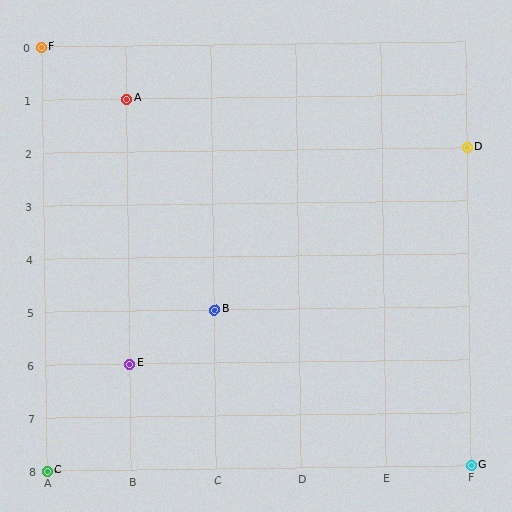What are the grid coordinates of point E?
Point E is at grid coordinates (B, 6).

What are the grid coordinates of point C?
Point C is at grid coordinates (A, 8).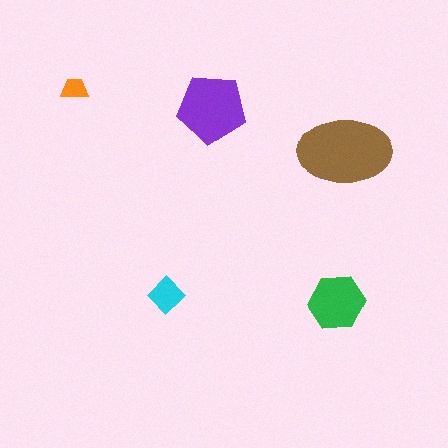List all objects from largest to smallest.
The brown ellipse, the purple pentagon, the green hexagon, the cyan diamond, the orange trapezoid.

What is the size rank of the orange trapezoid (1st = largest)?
5th.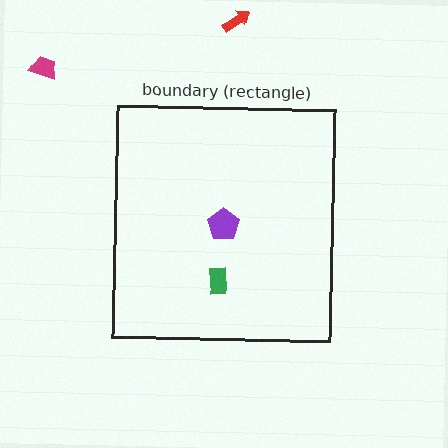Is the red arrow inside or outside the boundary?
Outside.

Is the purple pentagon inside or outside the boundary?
Inside.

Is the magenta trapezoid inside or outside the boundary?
Outside.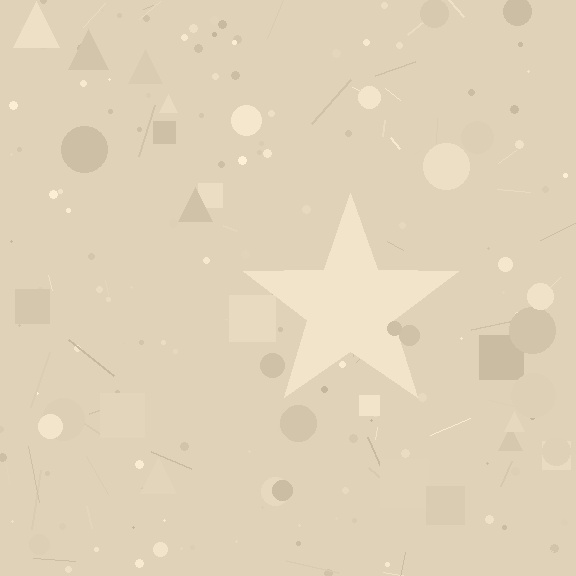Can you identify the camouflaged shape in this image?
The camouflaged shape is a star.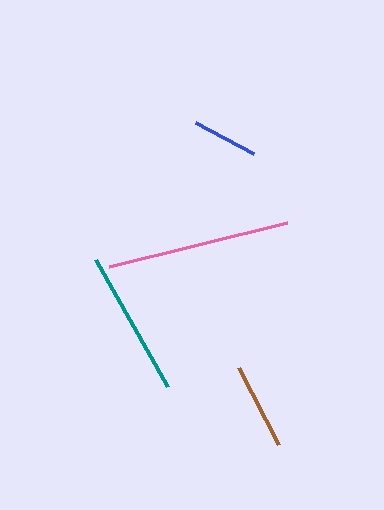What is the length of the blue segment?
The blue segment is approximately 66 pixels long.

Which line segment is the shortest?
The blue line is the shortest at approximately 66 pixels.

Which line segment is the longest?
The pink line is the longest at approximately 183 pixels.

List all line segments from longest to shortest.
From longest to shortest: pink, teal, brown, blue.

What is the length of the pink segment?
The pink segment is approximately 183 pixels long.